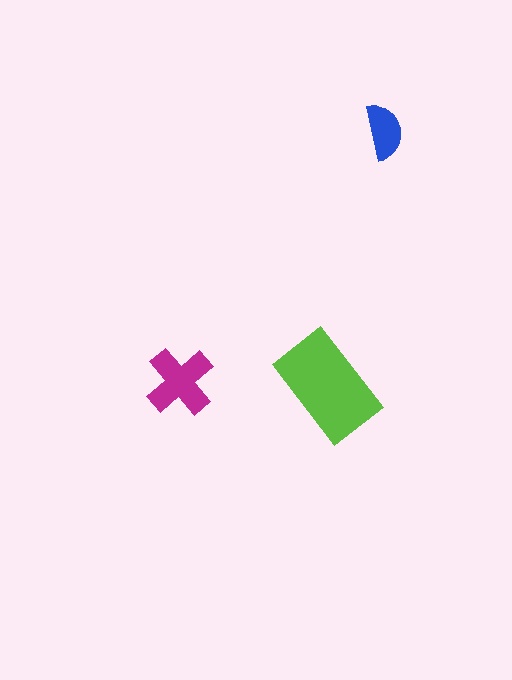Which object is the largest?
The lime rectangle.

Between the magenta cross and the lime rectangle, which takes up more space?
The lime rectangle.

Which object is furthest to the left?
The magenta cross is leftmost.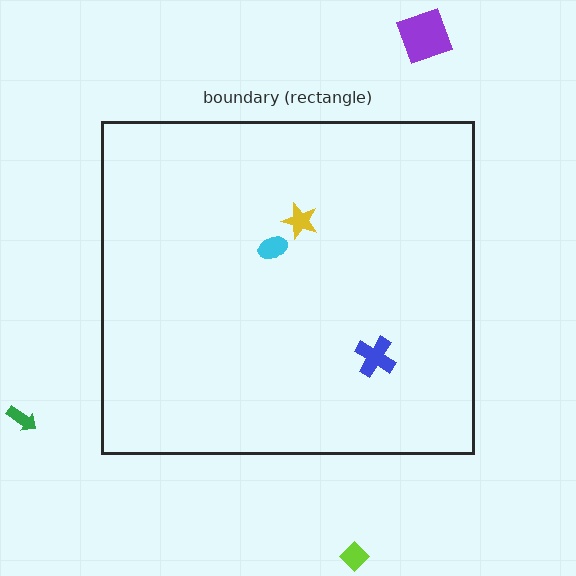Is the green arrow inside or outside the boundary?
Outside.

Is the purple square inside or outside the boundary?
Outside.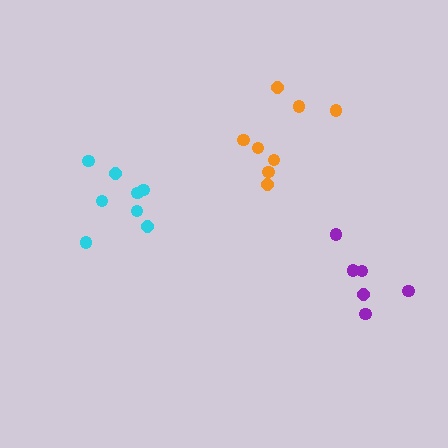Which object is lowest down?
The purple cluster is bottommost.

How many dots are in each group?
Group 1: 6 dots, Group 2: 8 dots, Group 3: 8 dots (22 total).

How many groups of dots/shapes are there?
There are 3 groups.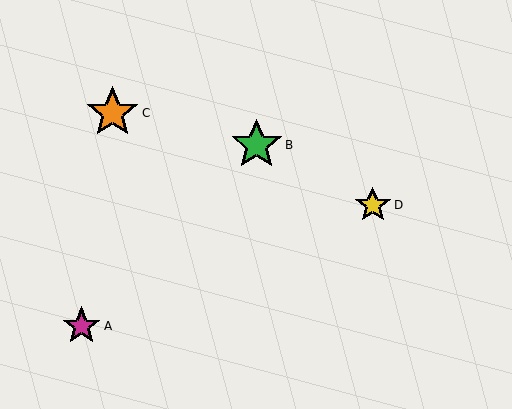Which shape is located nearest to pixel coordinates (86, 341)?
The magenta star (labeled A) at (82, 326) is nearest to that location.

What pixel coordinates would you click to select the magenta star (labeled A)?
Click at (82, 326) to select the magenta star A.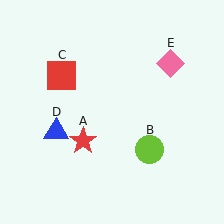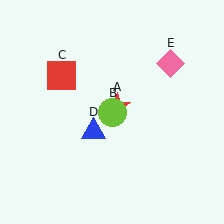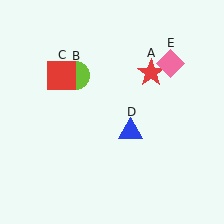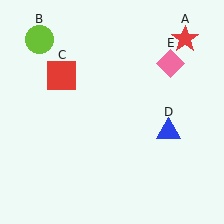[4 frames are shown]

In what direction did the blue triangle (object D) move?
The blue triangle (object D) moved right.